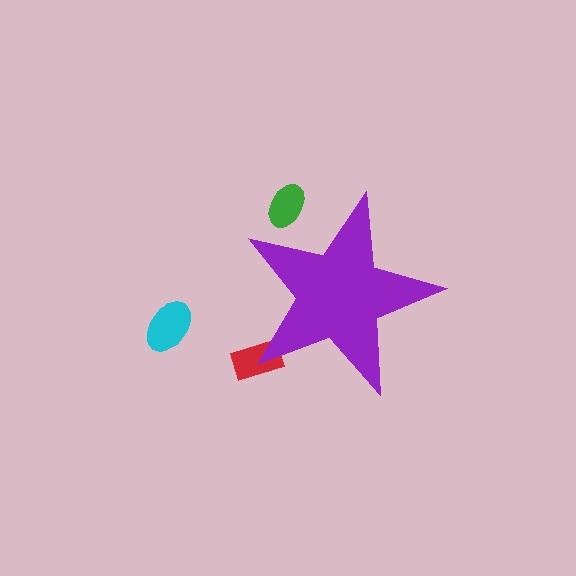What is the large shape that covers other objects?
A purple star.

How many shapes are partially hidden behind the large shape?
2 shapes are partially hidden.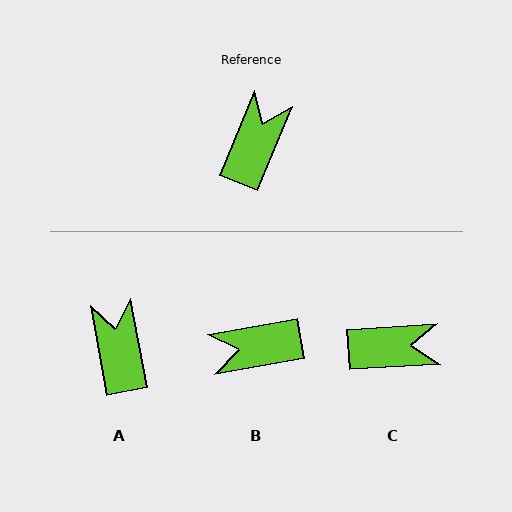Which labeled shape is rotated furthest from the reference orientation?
B, about 122 degrees away.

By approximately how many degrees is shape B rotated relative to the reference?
Approximately 122 degrees counter-clockwise.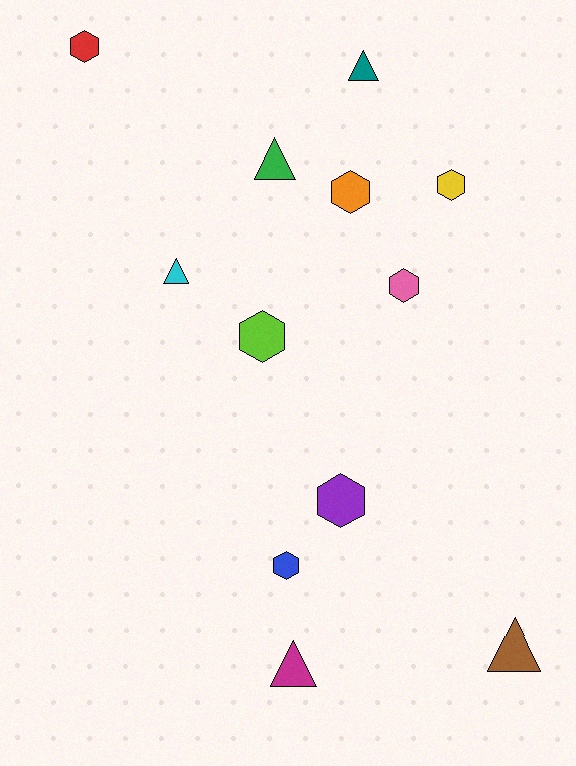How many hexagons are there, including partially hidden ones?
There are 7 hexagons.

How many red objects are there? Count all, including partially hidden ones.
There is 1 red object.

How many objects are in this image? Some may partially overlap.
There are 12 objects.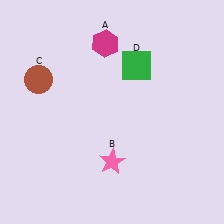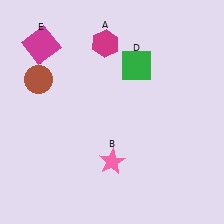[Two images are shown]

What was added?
A magenta square (E) was added in Image 2.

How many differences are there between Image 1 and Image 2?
There is 1 difference between the two images.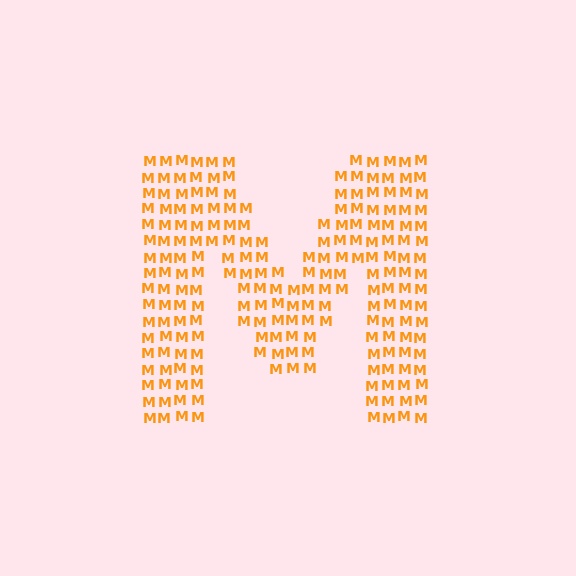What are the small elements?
The small elements are letter M's.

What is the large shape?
The large shape is the letter M.